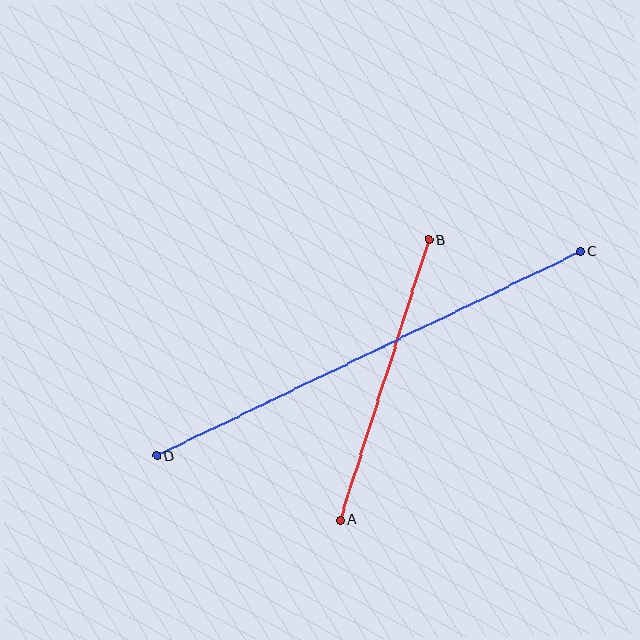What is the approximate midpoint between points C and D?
The midpoint is at approximately (368, 354) pixels.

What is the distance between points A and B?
The distance is approximately 294 pixels.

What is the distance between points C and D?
The distance is approximately 470 pixels.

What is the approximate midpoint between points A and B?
The midpoint is at approximately (384, 380) pixels.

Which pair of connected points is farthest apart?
Points C and D are farthest apart.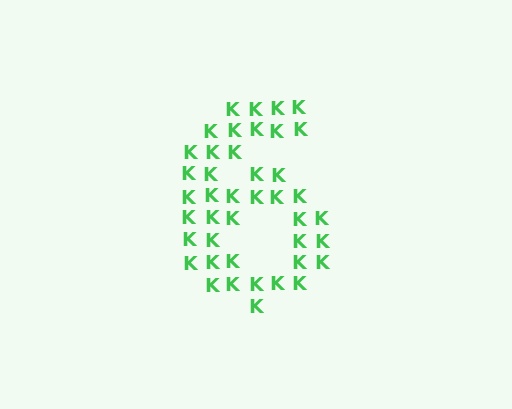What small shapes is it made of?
It is made of small letter K's.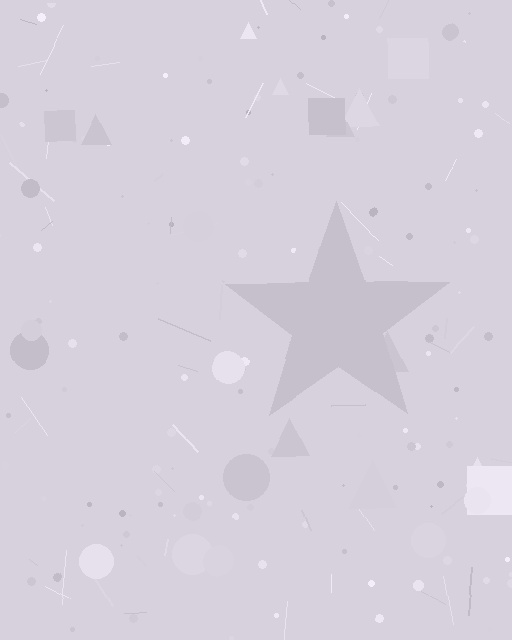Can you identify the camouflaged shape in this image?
The camouflaged shape is a star.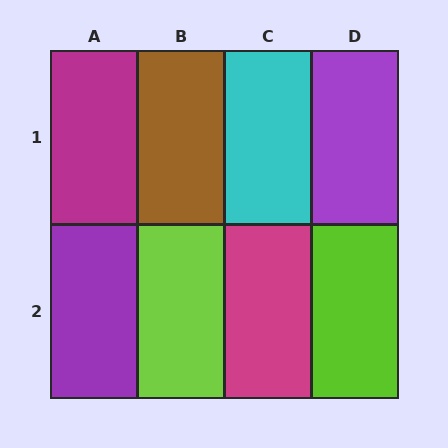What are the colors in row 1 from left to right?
Magenta, brown, cyan, purple.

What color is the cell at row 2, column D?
Lime.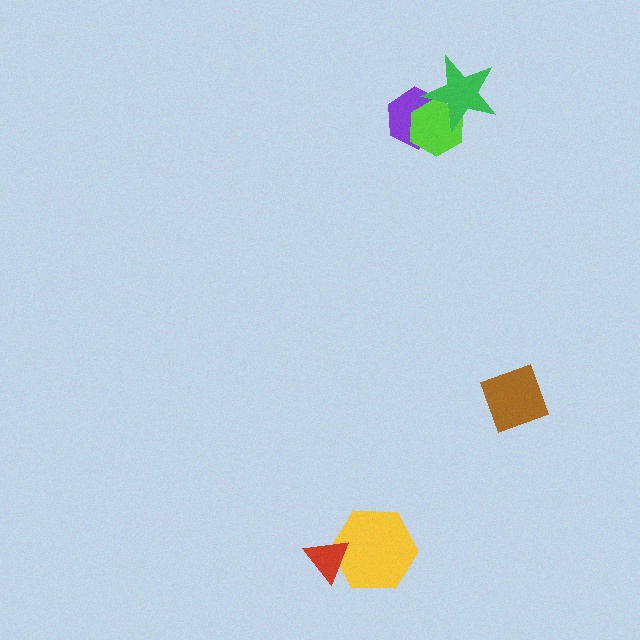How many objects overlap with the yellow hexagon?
1 object overlaps with the yellow hexagon.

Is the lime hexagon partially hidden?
Yes, it is partially covered by another shape.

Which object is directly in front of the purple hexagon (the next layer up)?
The lime hexagon is directly in front of the purple hexagon.